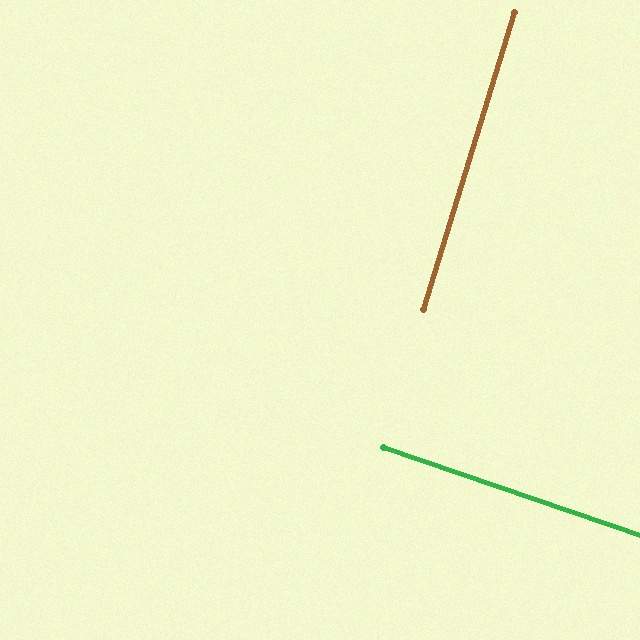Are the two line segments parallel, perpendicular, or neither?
Perpendicular — they meet at approximately 88°.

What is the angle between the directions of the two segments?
Approximately 88 degrees.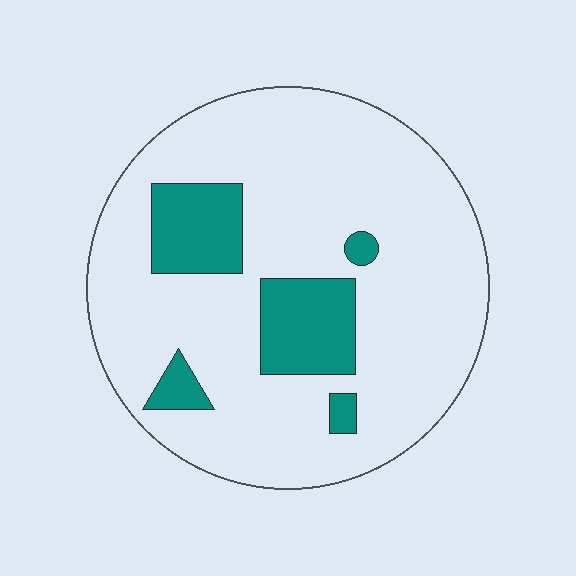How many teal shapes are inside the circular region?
5.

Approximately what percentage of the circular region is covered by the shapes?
Approximately 15%.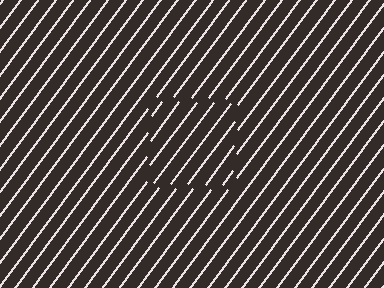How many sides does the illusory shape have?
4 sides — the line-ends trace a square.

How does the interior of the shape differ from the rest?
The interior of the shape contains the same grating, shifted by half a period — the contour is defined by the phase discontinuity where line-ends from the inner and outer gratings abut.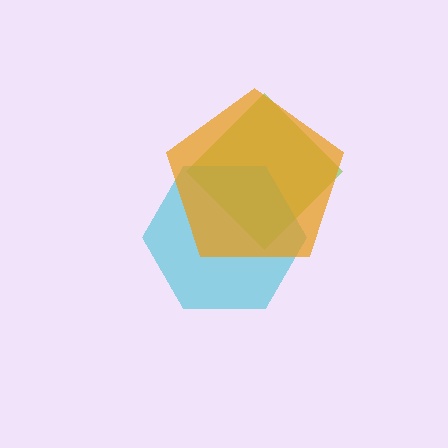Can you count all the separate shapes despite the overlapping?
Yes, there are 3 separate shapes.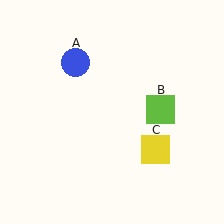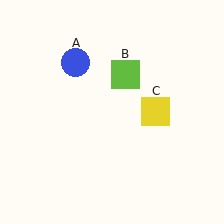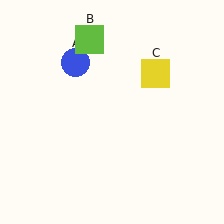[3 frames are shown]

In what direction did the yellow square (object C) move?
The yellow square (object C) moved up.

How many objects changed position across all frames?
2 objects changed position: lime square (object B), yellow square (object C).